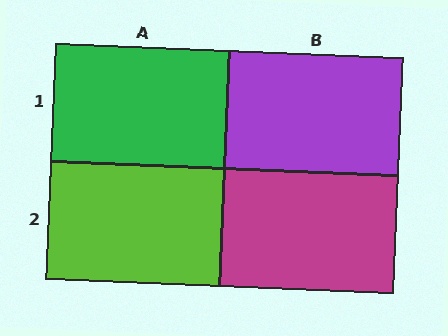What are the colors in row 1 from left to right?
Green, purple.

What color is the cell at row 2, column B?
Magenta.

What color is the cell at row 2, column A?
Lime.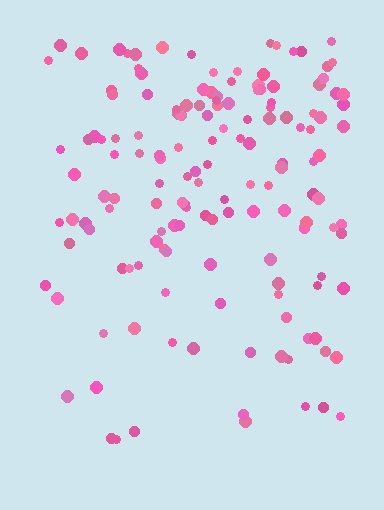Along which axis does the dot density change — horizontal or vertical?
Vertical.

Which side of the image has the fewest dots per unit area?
The bottom.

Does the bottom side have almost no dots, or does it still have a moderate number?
Still a moderate number, just noticeably fewer than the top.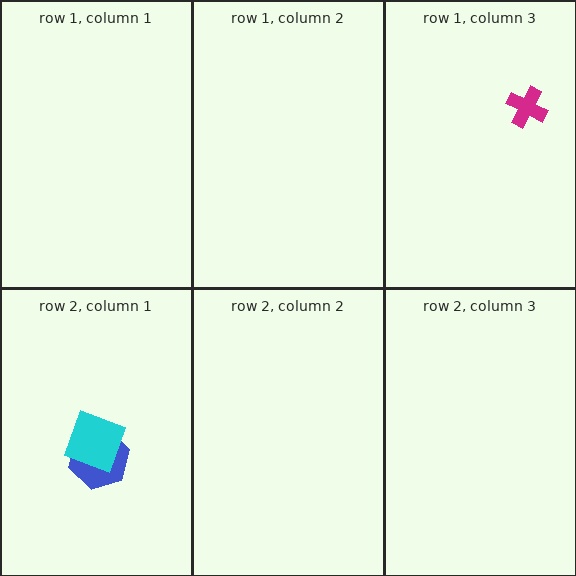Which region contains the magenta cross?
The row 1, column 3 region.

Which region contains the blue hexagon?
The row 2, column 1 region.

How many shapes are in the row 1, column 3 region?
1.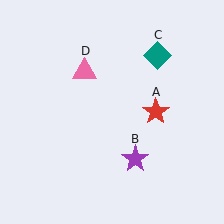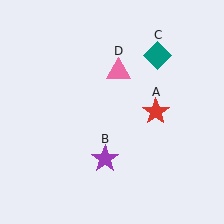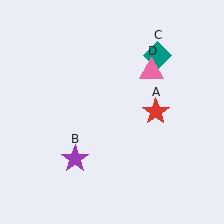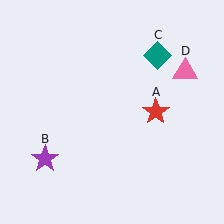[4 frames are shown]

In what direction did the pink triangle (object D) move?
The pink triangle (object D) moved right.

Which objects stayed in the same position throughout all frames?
Red star (object A) and teal diamond (object C) remained stationary.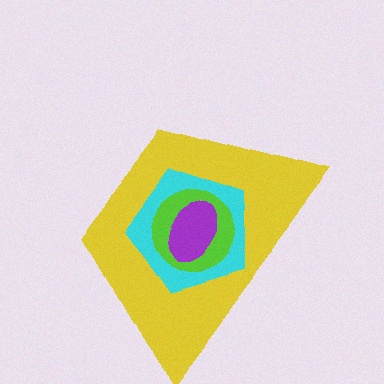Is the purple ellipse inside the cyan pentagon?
Yes.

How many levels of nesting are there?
4.